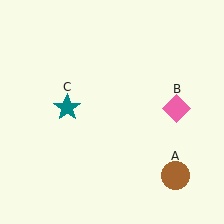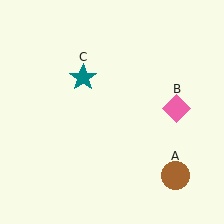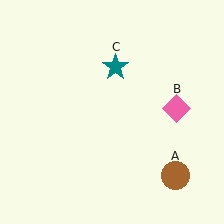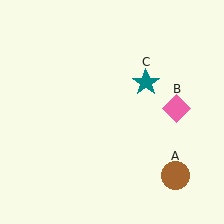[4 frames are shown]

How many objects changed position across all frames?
1 object changed position: teal star (object C).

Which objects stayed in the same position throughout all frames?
Brown circle (object A) and pink diamond (object B) remained stationary.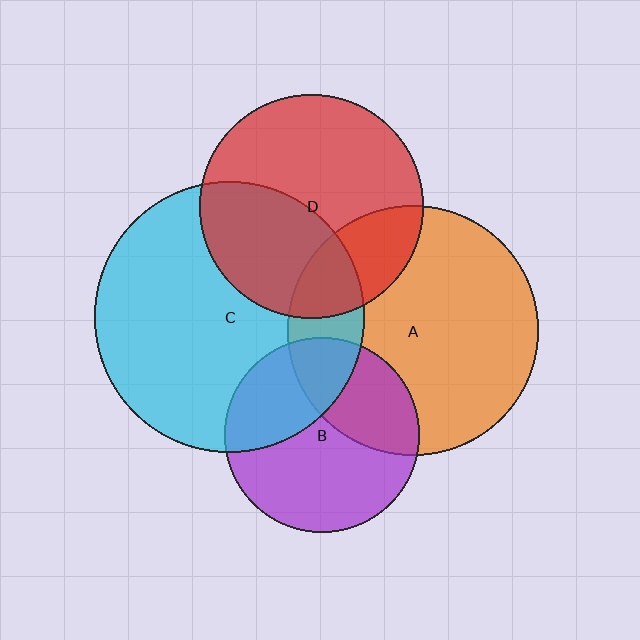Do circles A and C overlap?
Yes.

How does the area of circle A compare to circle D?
Approximately 1.3 times.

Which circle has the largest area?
Circle C (cyan).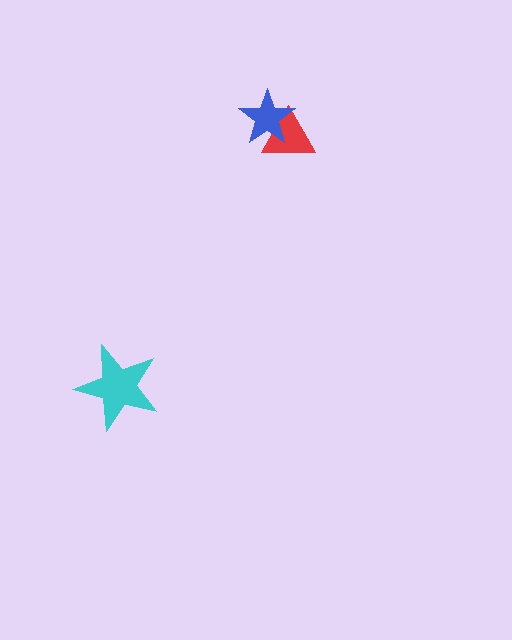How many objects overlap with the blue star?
1 object overlaps with the blue star.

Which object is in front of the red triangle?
The blue star is in front of the red triangle.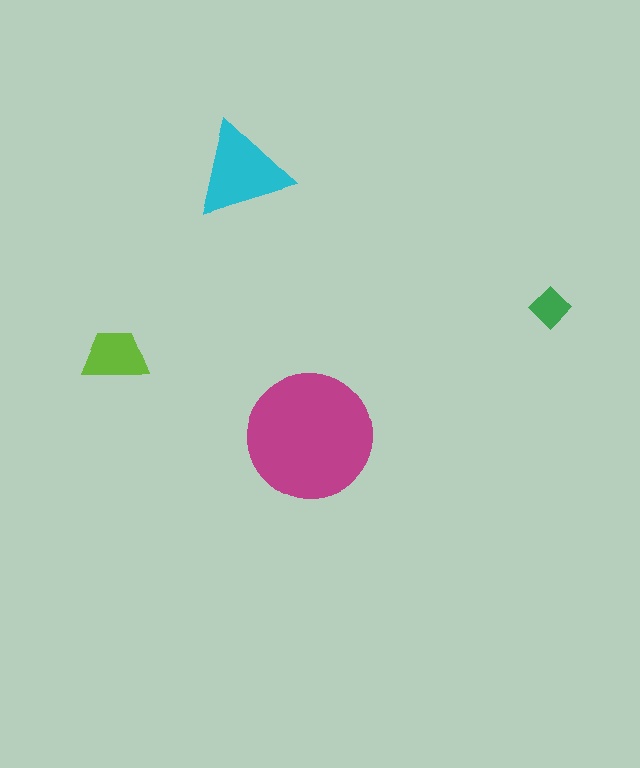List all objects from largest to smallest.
The magenta circle, the cyan triangle, the lime trapezoid, the green diamond.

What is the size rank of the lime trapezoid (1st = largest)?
3rd.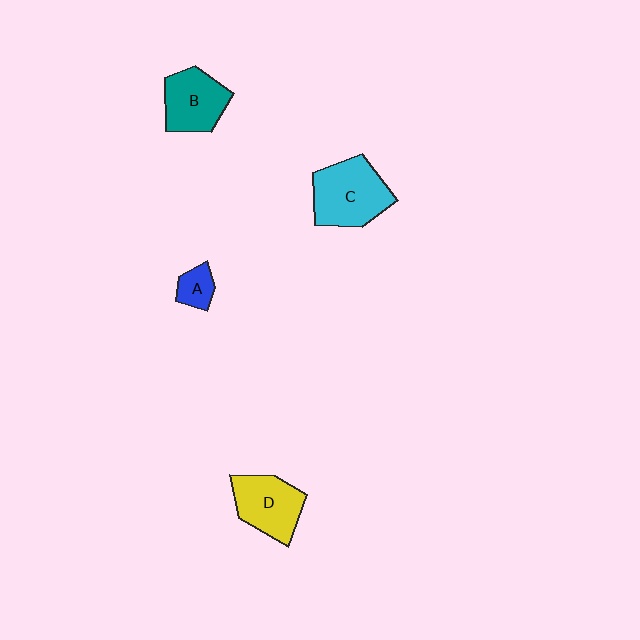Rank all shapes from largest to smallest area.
From largest to smallest: C (cyan), D (yellow), B (teal), A (blue).